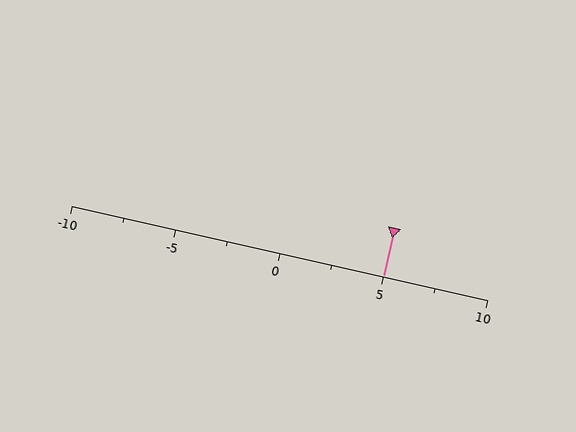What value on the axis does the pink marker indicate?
The marker indicates approximately 5.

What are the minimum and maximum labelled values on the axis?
The axis runs from -10 to 10.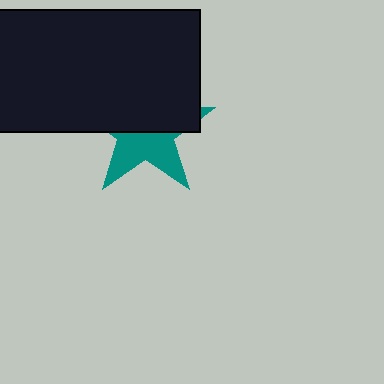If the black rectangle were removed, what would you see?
You would see the complete teal star.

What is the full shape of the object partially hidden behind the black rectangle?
The partially hidden object is a teal star.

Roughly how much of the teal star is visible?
A small part of it is visible (roughly 44%).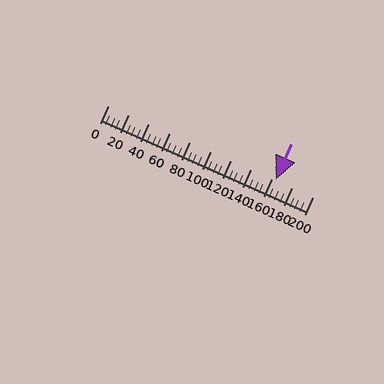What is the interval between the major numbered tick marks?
The major tick marks are spaced 20 units apart.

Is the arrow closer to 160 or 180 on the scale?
The arrow is closer to 160.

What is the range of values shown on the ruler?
The ruler shows values from 0 to 200.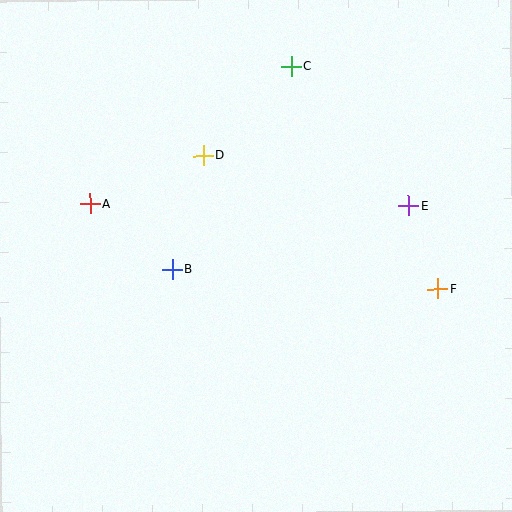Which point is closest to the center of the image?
Point B at (172, 269) is closest to the center.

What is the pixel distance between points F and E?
The distance between F and E is 89 pixels.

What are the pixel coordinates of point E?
Point E is at (408, 206).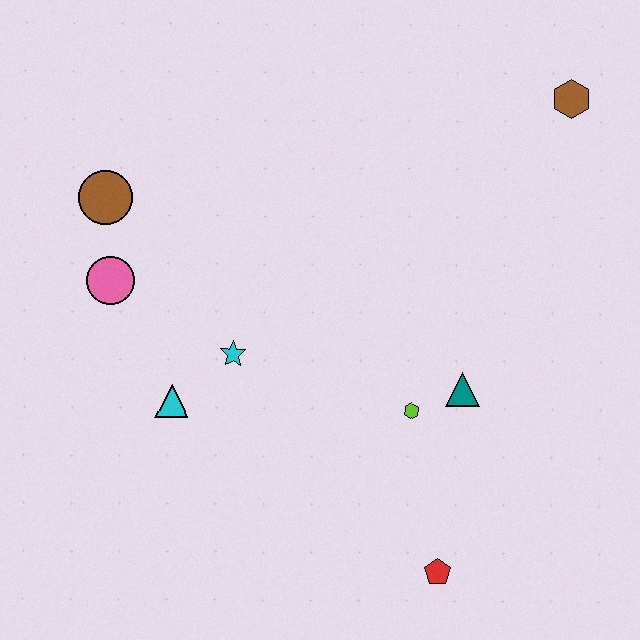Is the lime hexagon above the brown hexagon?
No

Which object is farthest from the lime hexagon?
The brown circle is farthest from the lime hexagon.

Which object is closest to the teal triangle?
The lime hexagon is closest to the teal triangle.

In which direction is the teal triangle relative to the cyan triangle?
The teal triangle is to the right of the cyan triangle.